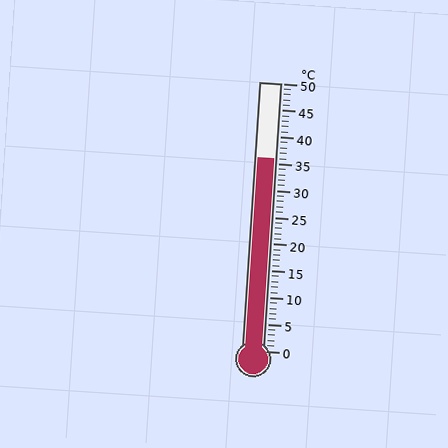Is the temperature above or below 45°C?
The temperature is below 45°C.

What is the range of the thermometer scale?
The thermometer scale ranges from 0°C to 50°C.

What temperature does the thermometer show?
The thermometer shows approximately 36°C.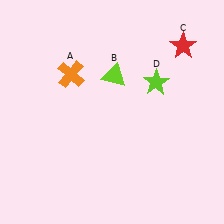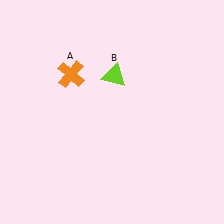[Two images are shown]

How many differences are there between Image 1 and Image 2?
There are 2 differences between the two images.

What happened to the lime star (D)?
The lime star (D) was removed in Image 2. It was in the top-right area of Image 1.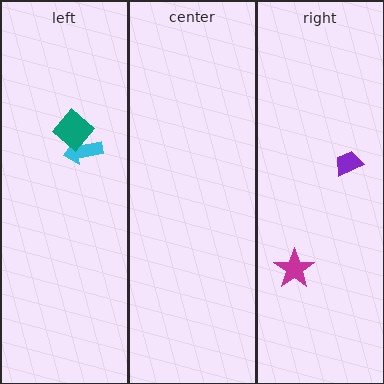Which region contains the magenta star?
The right region.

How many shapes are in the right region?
2.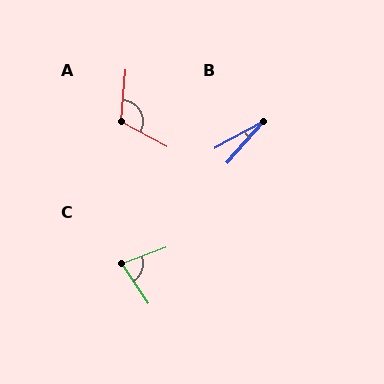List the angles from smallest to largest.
B (20°), C (77°), A (113°).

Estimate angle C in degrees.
Approximately 77 degrees.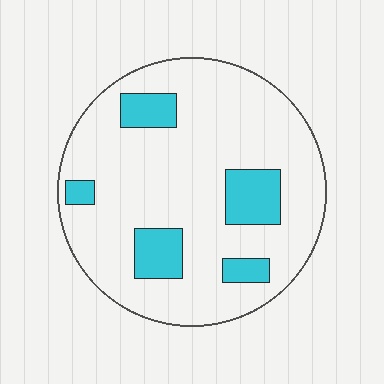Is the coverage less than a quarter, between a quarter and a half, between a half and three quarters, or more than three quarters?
Less than a quarter.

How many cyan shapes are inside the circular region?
5.